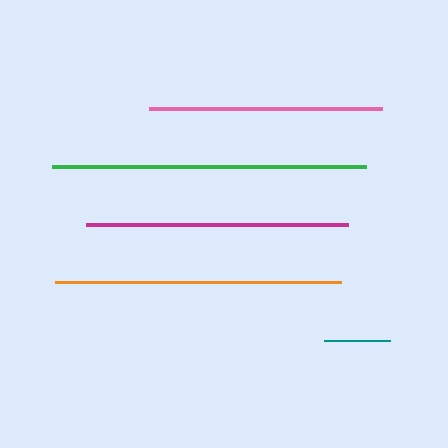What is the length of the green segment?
The green segment is approximately 314 pixels long.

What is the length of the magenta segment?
The magenta segment is approximately 262 pixels long.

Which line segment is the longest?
The green line is the longest at approximately 314 pixels.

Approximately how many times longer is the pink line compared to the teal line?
The pink line is approximately 3.5 times the length of the teal line.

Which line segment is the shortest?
The teal line is the shortest at approximately 66 pixels.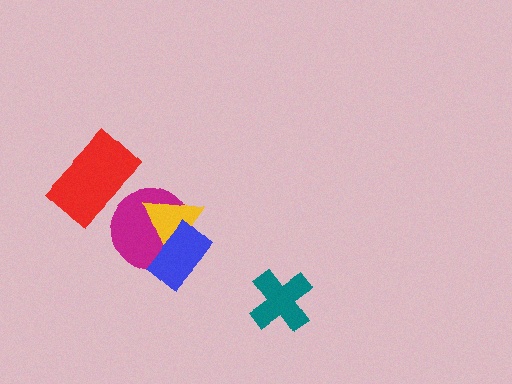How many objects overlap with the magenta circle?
2 objects overlap with the magenta circle.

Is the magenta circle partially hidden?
Yes, it is partially covered by another shape.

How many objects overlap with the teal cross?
0 objects overlap with the teal cross.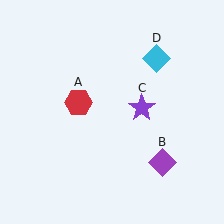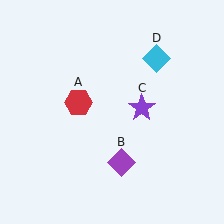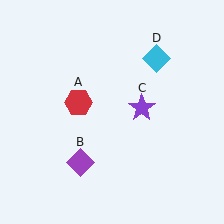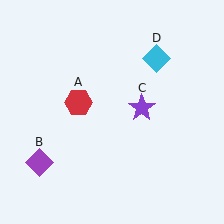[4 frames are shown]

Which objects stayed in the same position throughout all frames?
Red hexagon (object A) and purple star (object C) and cyan diamond (object D) remained stationary.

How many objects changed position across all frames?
1 object changed position: purple diamond (object B).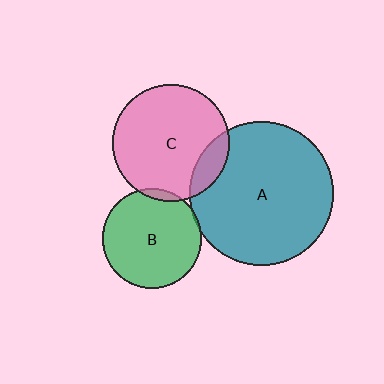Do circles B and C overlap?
Yes.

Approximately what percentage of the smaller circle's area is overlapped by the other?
Approximately 5%.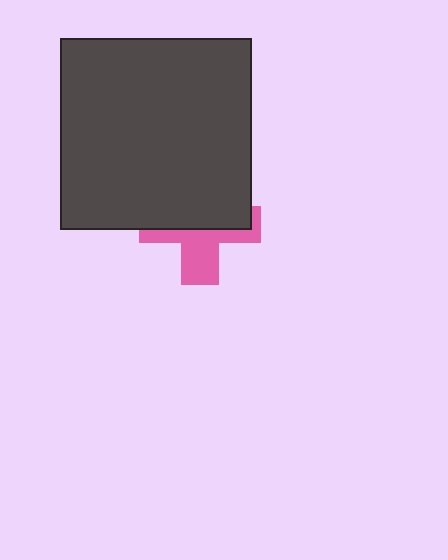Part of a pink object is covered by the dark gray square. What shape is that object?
It is a cross.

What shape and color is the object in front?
The object in front is a dark gray square.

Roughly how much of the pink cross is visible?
About half of it is visible (roughly 45%).